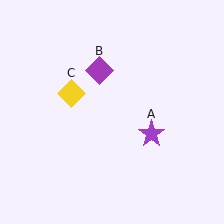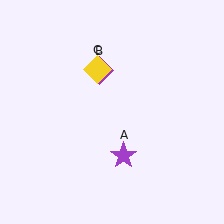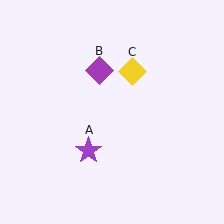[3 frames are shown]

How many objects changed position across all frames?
2 objects changed position: purple star (object A), yellow diamond (object C).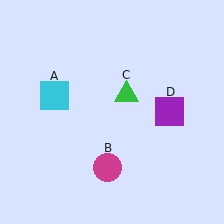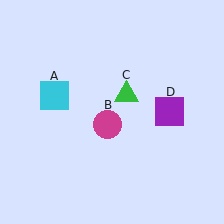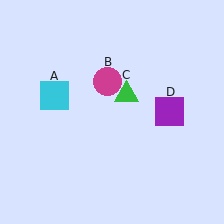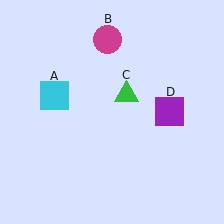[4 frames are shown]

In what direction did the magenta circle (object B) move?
The magenta circle (object B) moved up.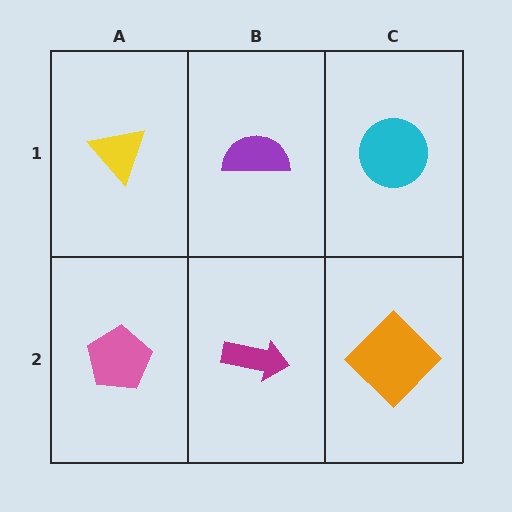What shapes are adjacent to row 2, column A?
A yellow triangle (row 1, column A), a magenta arrow (row 2, column B).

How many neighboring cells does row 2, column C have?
2.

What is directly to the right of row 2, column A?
A magenta arrow.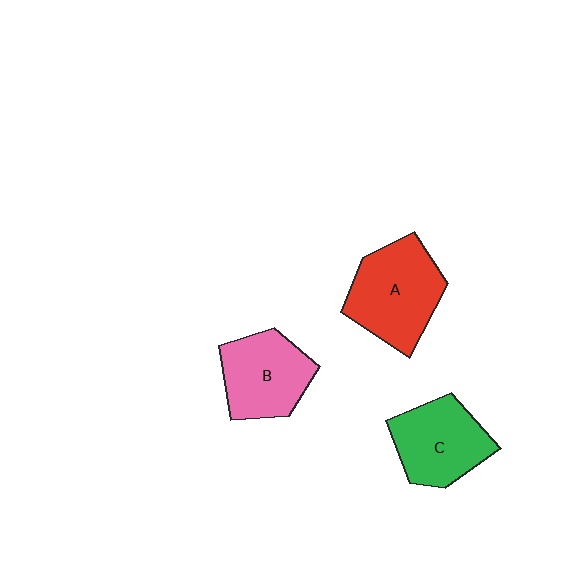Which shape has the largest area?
Shape A (red).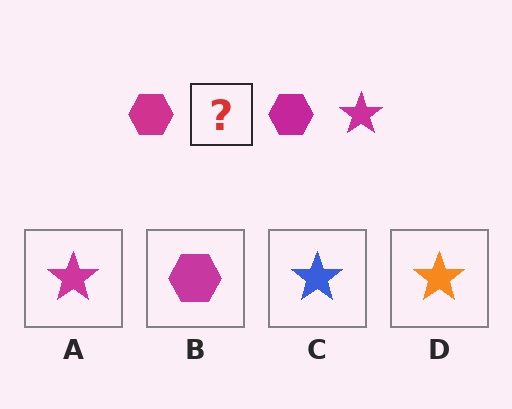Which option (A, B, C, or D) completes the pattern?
A.